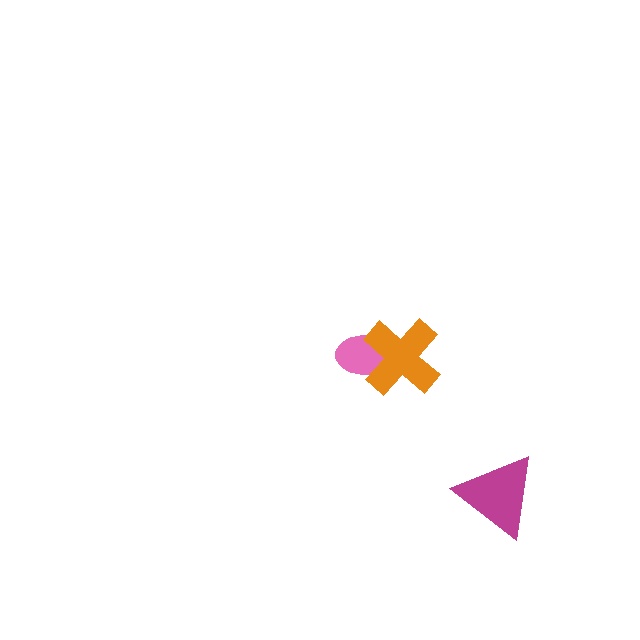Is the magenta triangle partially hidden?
No, no other shape covers it.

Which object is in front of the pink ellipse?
The orange cross is in front of the pink ellipse.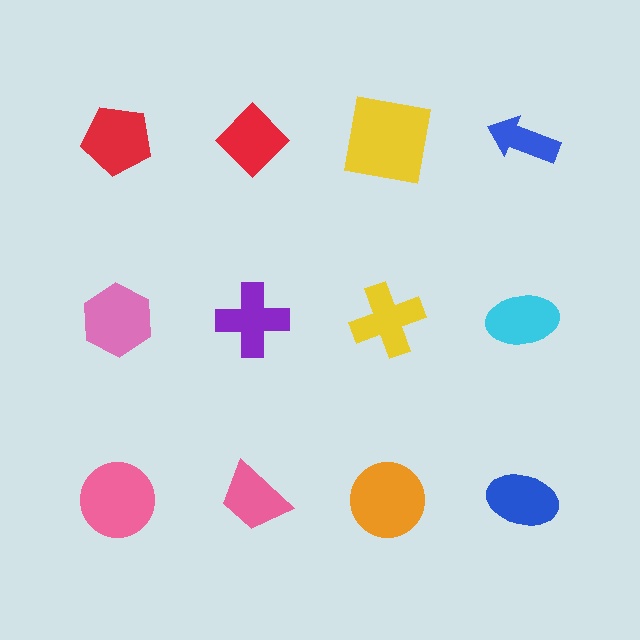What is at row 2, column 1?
A pink hexagon.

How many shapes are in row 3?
4 shapes.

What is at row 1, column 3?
A yellow square.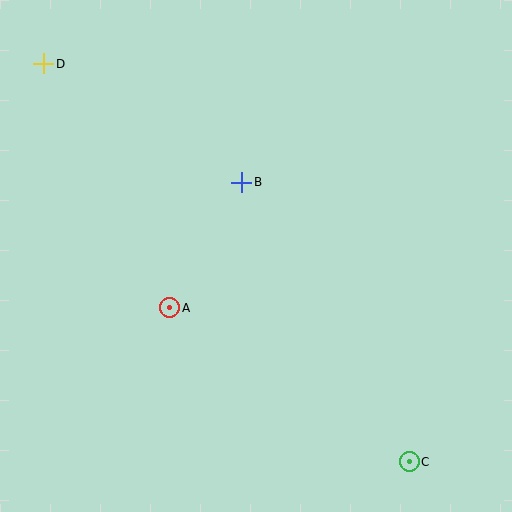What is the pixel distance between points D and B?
The distance between D and B is 231 pixels.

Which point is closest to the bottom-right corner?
Point C is closest to the bottom-right corner.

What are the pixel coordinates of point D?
Point D is at (44, 64).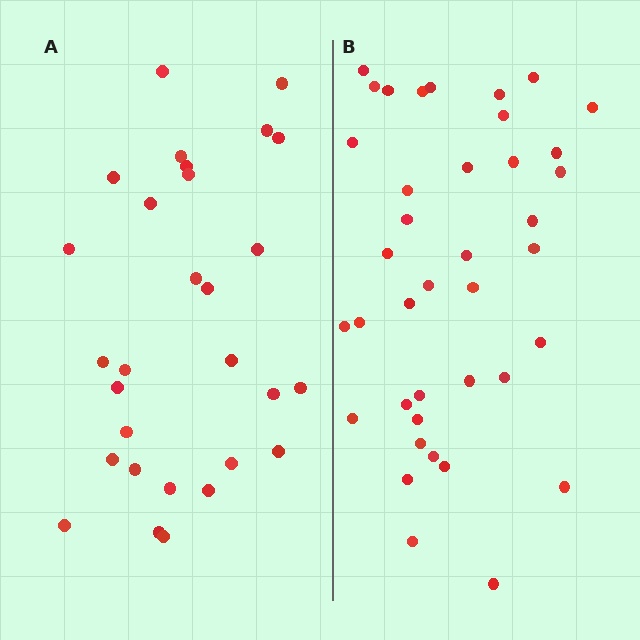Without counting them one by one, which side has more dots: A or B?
Region B (the right region) has more dots.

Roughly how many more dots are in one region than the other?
Region B has roughly 10 or so more dots than region A.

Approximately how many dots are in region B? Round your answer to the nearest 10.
About 40 dots. (The exact count is 39, which rounds to 40.)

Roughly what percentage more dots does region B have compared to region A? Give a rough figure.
About 35% more.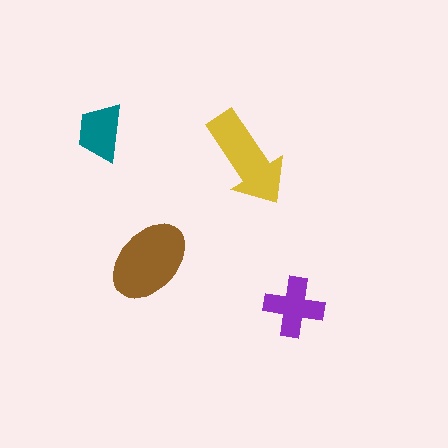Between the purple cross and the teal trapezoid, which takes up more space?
The purple cross.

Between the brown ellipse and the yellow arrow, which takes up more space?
The brown ellipse.